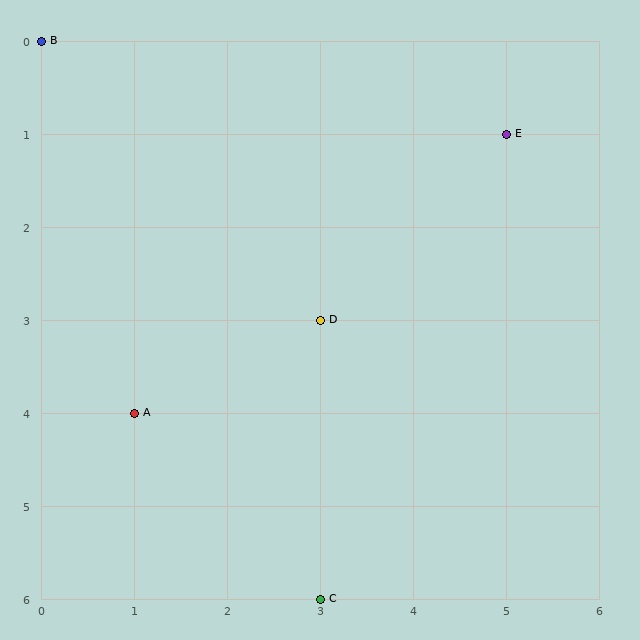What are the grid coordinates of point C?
Point C is at grid coordinates (3, 6).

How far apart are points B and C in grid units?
Points B and C are 3 columns and 6 rows apart (about 6.7 grid units diagonally).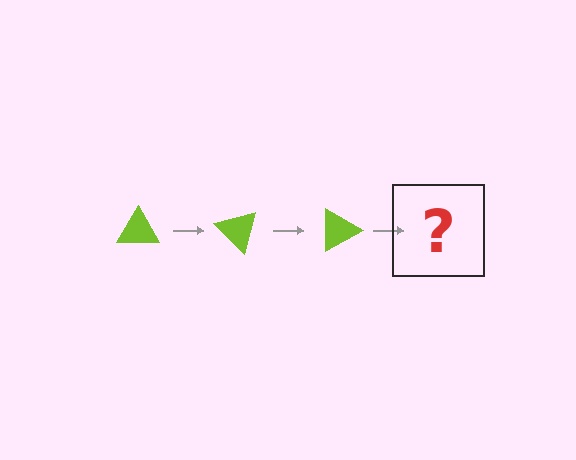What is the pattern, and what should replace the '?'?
The pattern is that the triangle rotates 45 degrees each step. The '?' should be a lime triangle rotated 135 degrees.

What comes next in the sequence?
The next element should be a lime triangle rotated 135 degrees.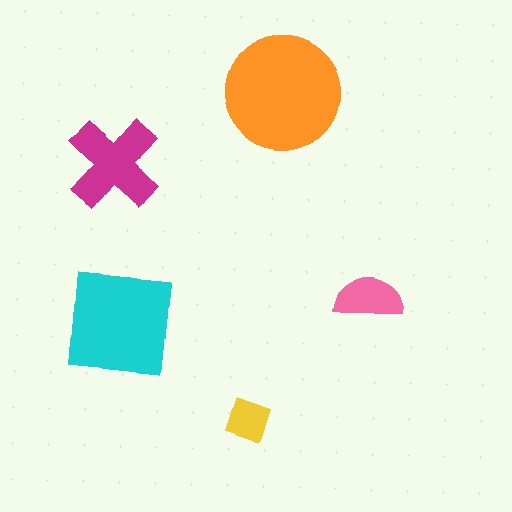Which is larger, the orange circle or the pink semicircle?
The orange circle.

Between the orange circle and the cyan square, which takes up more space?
The orange circle.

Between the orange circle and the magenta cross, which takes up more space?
The orange circle.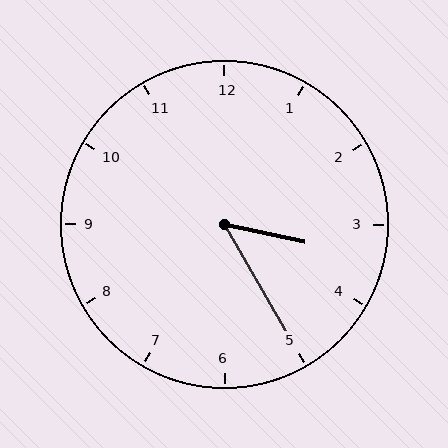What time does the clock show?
3:25.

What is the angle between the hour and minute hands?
Approximately 48 degrees.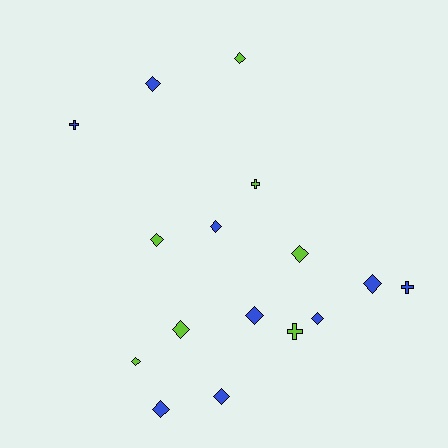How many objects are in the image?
There are 16 objects.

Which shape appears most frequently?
Diamond, with 12 objects.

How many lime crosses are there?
There are 2 lime crosses.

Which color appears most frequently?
Blue, with 9 objects.